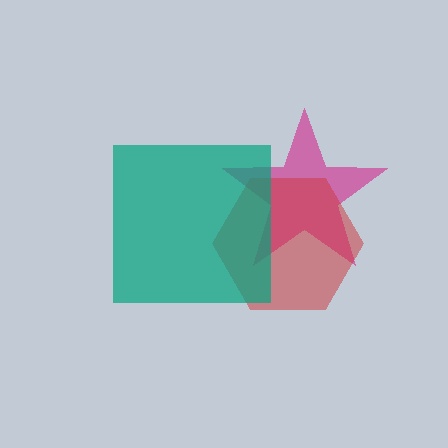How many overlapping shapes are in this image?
There are 3 overlapping shapes in the image.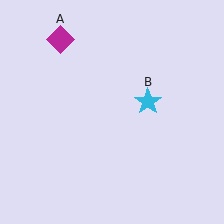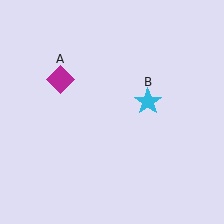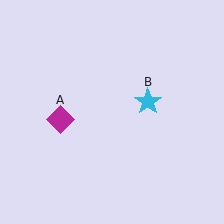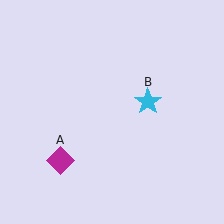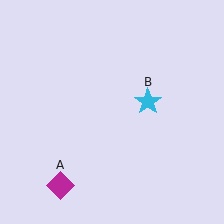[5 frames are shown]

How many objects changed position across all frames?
1 object changed position: magenta diamond (object A).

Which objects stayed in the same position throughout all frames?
Cyan star (object B) remained stationary.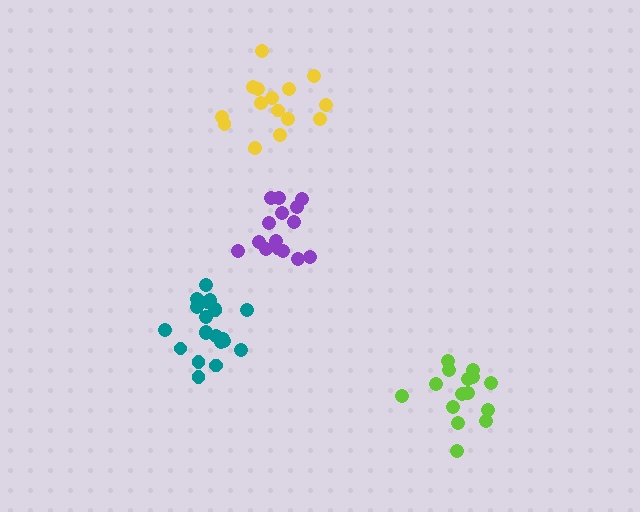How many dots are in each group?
Group 1: 15 dots, Group 2: 21 dots, Group 3: 15 dots, Group 4: 15 dots (66 total).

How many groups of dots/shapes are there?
There are 4 groups.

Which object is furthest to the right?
The lime cluster is rightmost.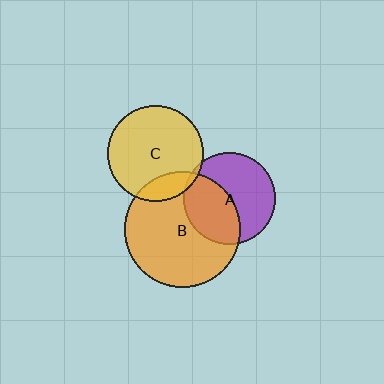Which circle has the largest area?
Circle B (orange).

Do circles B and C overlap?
Yes.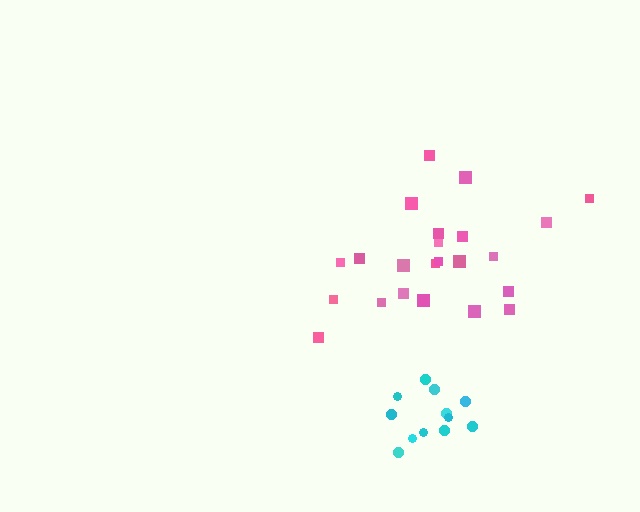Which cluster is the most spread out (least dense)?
Pink.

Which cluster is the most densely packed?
Cyan.